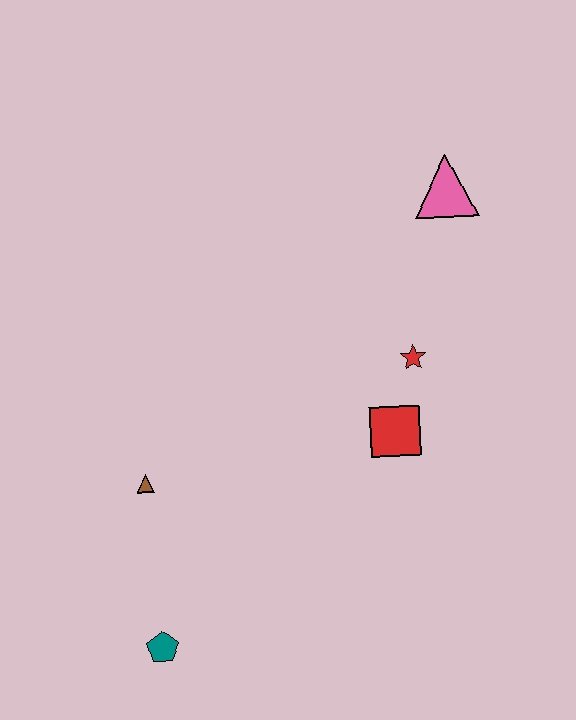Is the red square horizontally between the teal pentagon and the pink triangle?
Yes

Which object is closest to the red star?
The red square is closest to the red star.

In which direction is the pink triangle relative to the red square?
The pink triangle is above the red square.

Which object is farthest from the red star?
The teal pentagon is farthest from the red star.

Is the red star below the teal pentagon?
No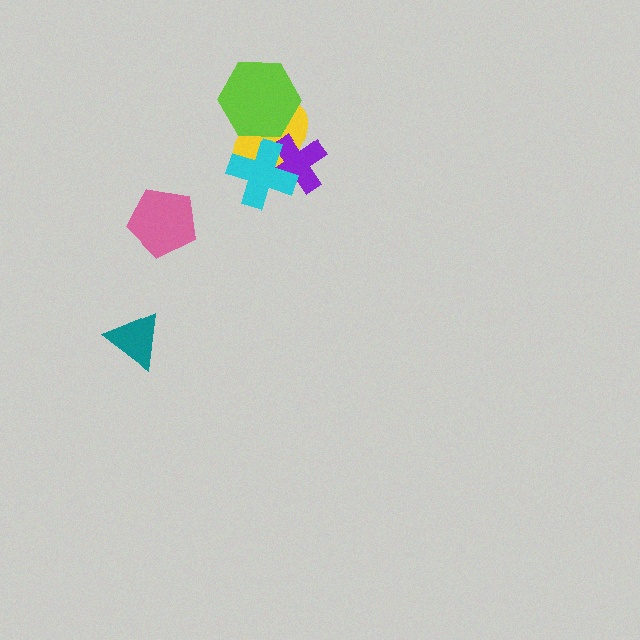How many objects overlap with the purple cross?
2 objects overlap with the purple cross.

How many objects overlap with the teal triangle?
0 objects overlap with the teal triangle.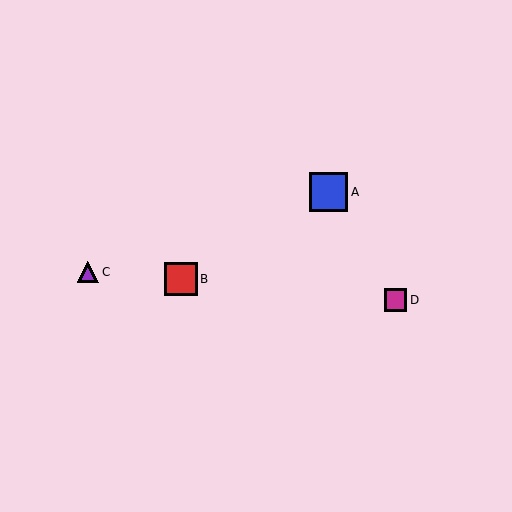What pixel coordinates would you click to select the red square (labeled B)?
Click at (181, 279) to select the red square B.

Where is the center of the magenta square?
The center of the magenta square is at (395, 300).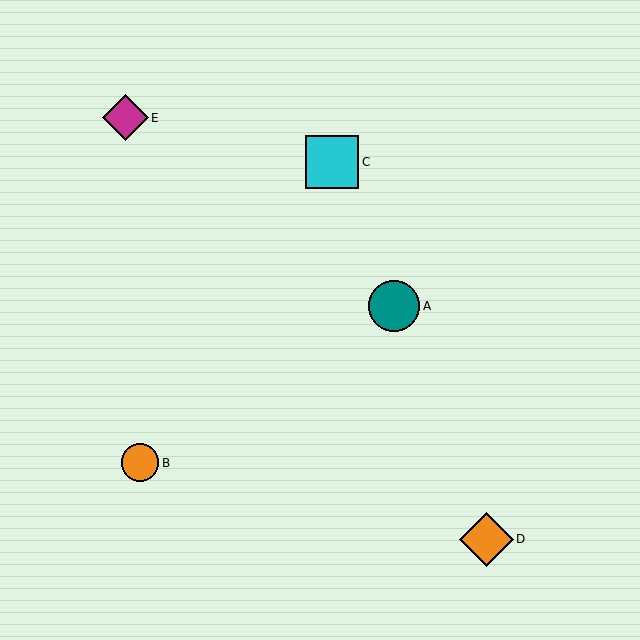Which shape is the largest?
The orange diamond (labeled D) is the largest.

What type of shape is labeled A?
Shape A is a teal circle.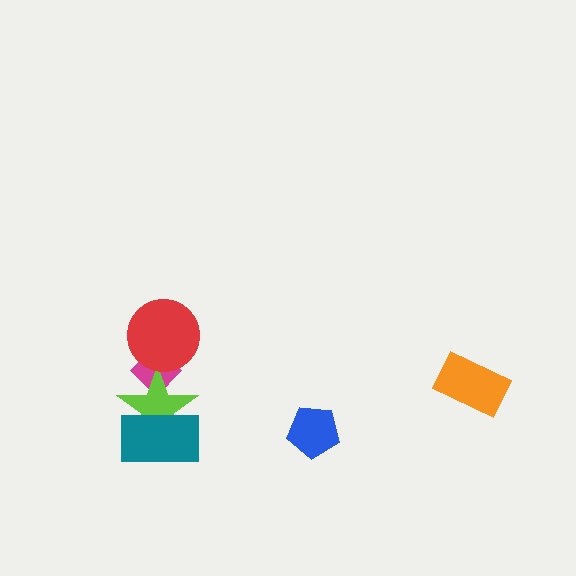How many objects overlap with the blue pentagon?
0 objects overlap with the blue pentagon.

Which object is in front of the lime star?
The teal rectangle is in front of the lime star.